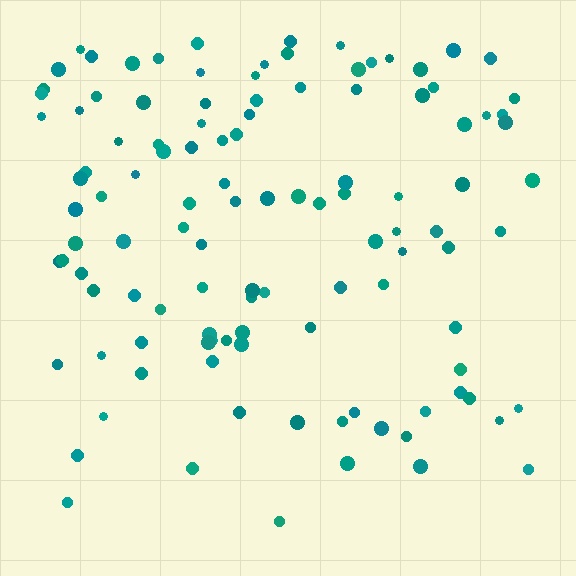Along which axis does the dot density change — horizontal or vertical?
Vertical.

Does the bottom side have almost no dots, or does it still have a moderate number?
Still a moderate number, just noticeably fewer than the top.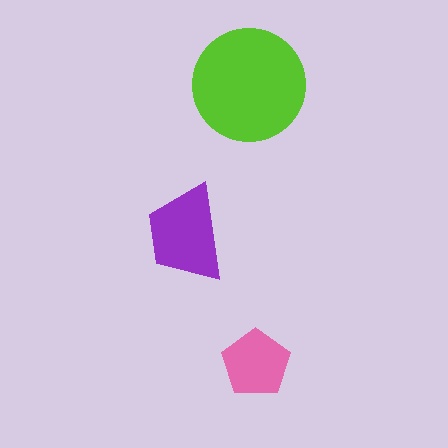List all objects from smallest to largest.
The pink pentagon, the purple trapezoid, the lime circle.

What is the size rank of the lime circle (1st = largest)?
1st.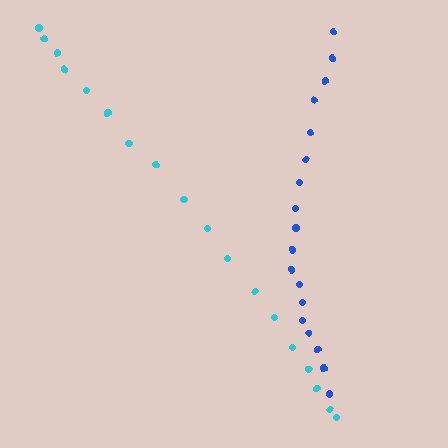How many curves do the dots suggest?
There are 2 distinct paths.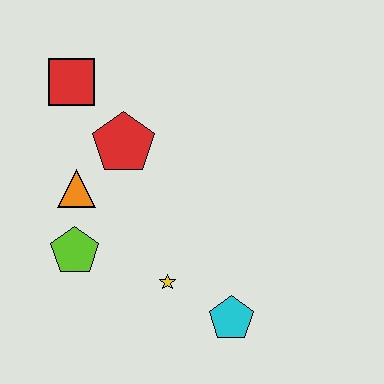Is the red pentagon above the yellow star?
Yes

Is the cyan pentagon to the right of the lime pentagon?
Yes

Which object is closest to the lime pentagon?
The orange triangle is closest to the lime pentagon.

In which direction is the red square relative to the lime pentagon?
The red square is above the lime pentagon.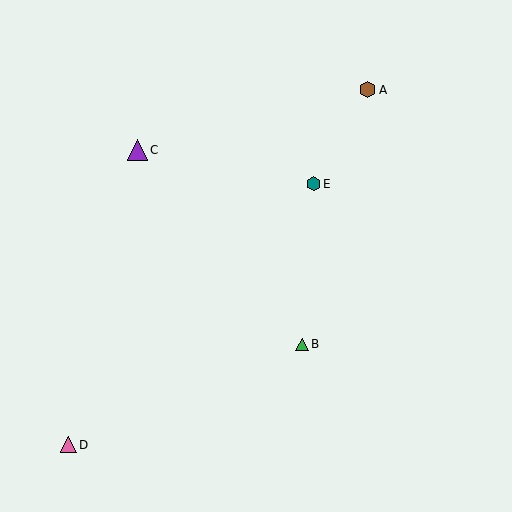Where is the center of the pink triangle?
The center of the pink triangle is at (68, 445).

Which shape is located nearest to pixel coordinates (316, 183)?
The teal hexagon (labeled E) at (313, 184) is nearest to that location.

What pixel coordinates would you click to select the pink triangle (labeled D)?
Click at (68, 445) to select the pink triangle D.